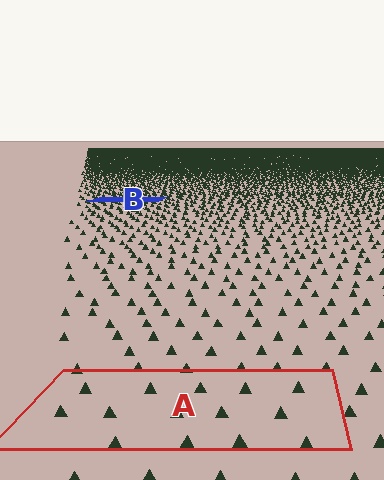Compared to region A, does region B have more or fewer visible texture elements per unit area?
Region B has more texture elements per unit area — they are packed more densely because it is farther away.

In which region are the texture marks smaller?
The texture marks are smaller in region B, because it is farther away.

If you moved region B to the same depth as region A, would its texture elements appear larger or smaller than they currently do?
They would appear larger. At a closer depth, the same texture elements are projected at a bigger on-screen size.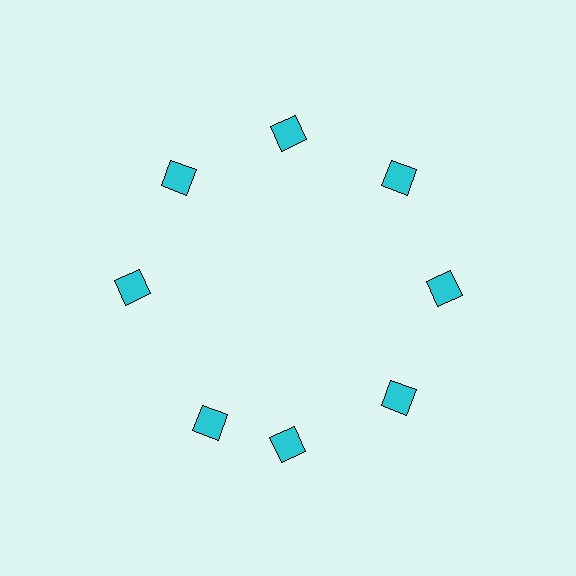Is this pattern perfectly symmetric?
No. The 8 cyan squares are arranged in a ring, but one element near the 8 o'clock position is rotated out of alignment along the ring, breaking the 8-fold rotational symmetry.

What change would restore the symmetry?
The symmetry would be restored by rotating it back into even spacing with its neighbors so that all 8 squares sit at equal angles and equal distance from the center.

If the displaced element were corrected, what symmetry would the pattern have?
It would have 8-fold rotational symmetry — the pattern would map onto itself every 45 degrees.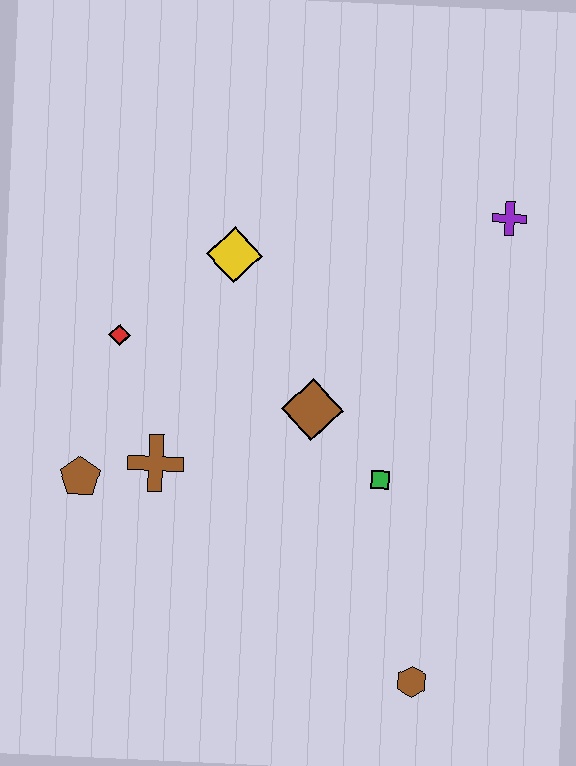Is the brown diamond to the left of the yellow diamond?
No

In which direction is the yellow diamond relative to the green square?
The yellow diamond is above the green square.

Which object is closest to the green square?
The brown diamond is closest to the green square.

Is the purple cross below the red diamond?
No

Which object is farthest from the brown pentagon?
The purple cross is farthest from the brown pentagon.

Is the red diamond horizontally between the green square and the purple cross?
No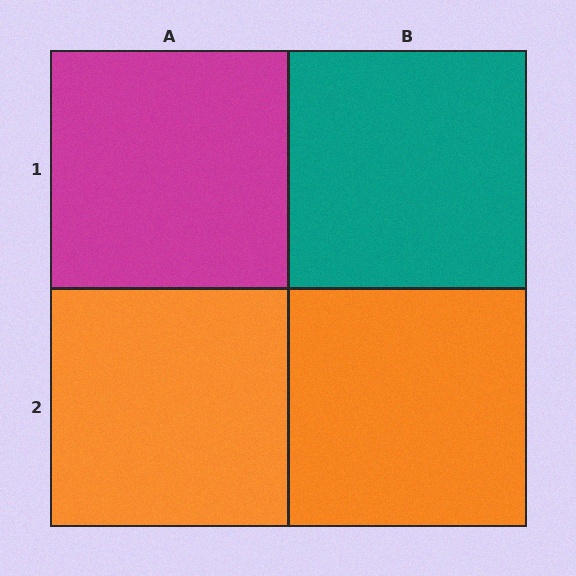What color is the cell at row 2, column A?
Orange.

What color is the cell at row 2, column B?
Orange.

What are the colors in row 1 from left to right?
Magenta, teal.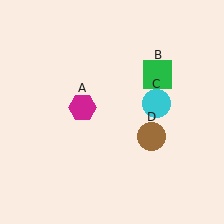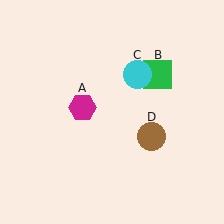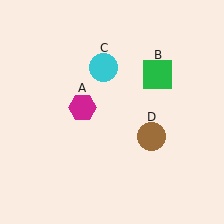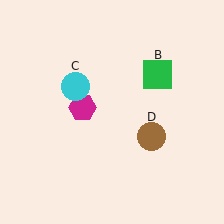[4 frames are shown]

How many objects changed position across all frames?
1 object changed position: cyan circle (object C).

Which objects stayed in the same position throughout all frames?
Magenta hexagon (object A) and green square (object B) and brown circle (object D) remained stationary.